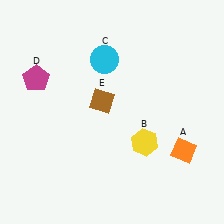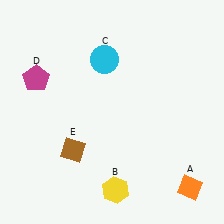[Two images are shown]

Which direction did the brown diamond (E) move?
The brown diamond (E) moved down.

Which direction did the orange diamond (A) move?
The orange diamond (A) moved down.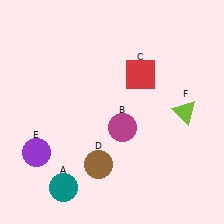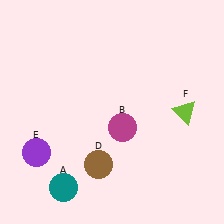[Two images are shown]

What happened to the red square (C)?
The red square (C) was removed in Image 2. It was in the top-right area of Image 1.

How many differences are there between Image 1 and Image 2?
There is 1 difference between the two images.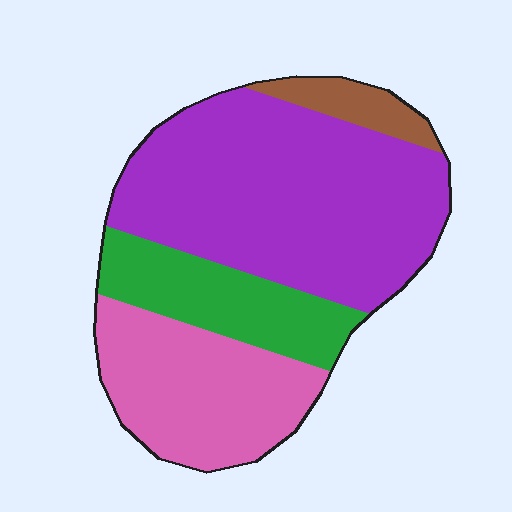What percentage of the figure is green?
Green covers about 15% of the figure.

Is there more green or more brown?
Green.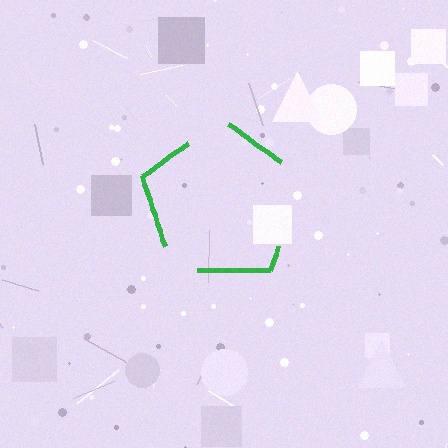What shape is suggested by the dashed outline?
The dashed outline suggests a pentagon.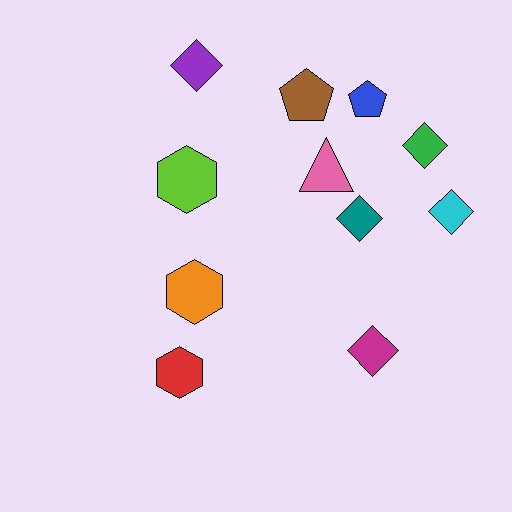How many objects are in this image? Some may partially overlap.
There are 11 objects.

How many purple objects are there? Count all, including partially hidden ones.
There is 1 purple object.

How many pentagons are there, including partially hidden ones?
There are 2 pentagons.